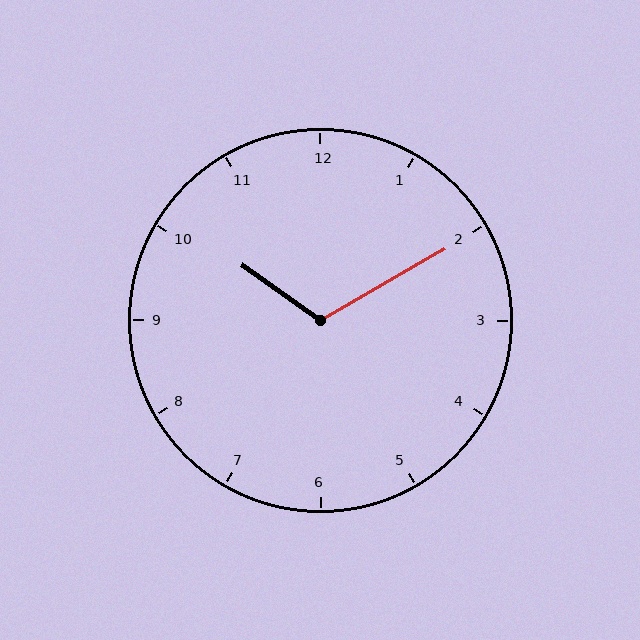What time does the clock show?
10:10.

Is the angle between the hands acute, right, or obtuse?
It is obtuse.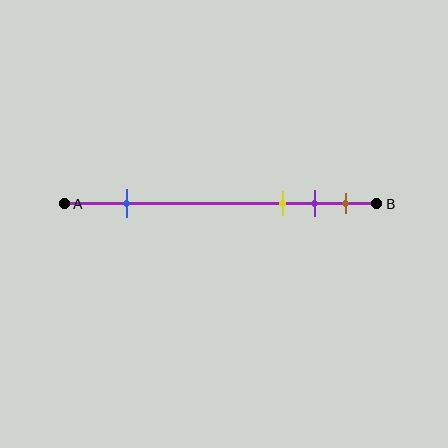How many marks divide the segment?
There are 4 marks dividing the segment.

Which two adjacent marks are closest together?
The purple and brown marks are the closest adjacent pair.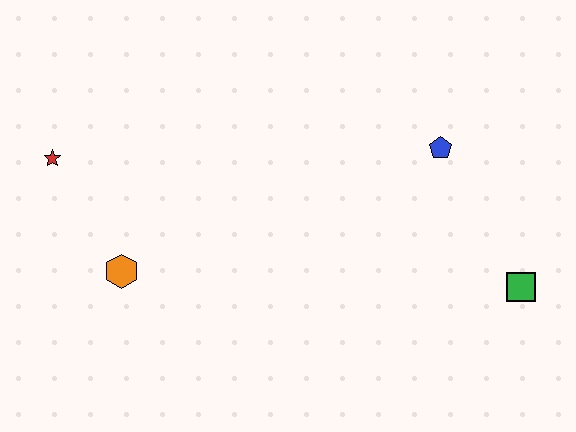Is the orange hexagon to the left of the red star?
No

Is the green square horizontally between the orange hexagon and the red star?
No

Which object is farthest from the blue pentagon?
The red star is farthest from the blue pentagon.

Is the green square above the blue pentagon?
No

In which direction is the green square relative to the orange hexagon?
The green square is to the right of the orange hexagon.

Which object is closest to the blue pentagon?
The green square is closest to the blue pentagon.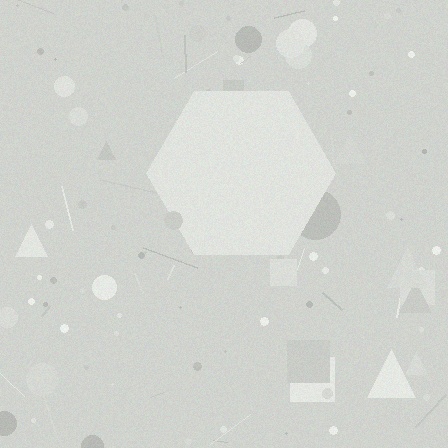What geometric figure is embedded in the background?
A hexagon is embedded in the background.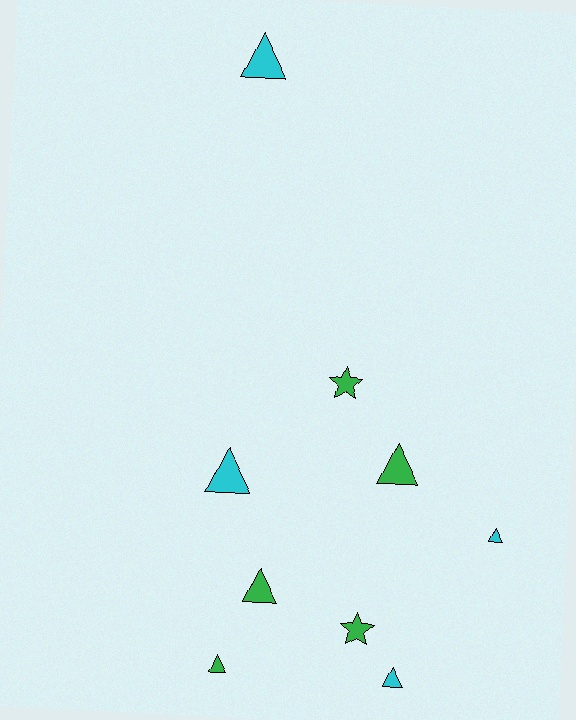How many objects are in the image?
There are 9 objects.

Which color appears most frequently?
Green, with 5 objects.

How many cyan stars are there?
There are no cyan stars.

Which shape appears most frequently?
Triangle, with 7 objects.